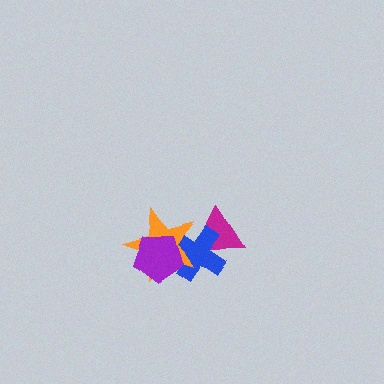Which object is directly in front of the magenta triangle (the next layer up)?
The blue cross is directly in front of the magenta triangle.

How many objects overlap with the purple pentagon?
2 objects overlap with the purple pentagon.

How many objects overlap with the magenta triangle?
2 objects overlap with the magenta triangle.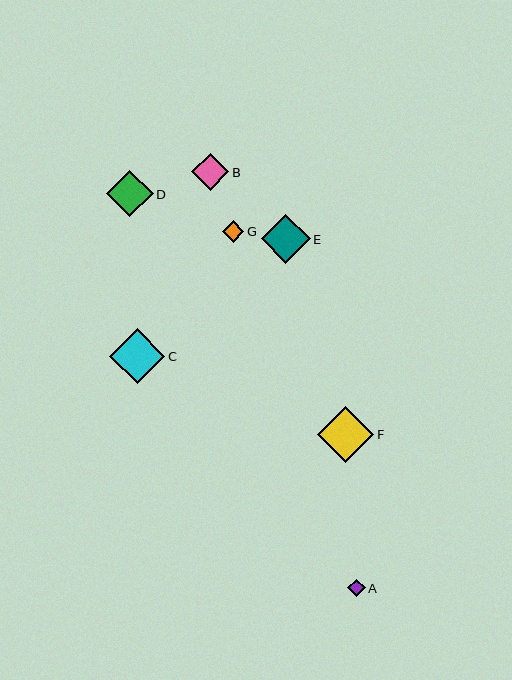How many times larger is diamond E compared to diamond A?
Diamond E is approximately 2.8 times the size of diamond A.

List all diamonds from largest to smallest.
From largest to smallest: F, C, E, D, B, G, A.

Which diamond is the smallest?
Diamond A is the smallest with a size of approximately 17 pixels.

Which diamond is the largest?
Diamond F is the largest with a size of approximately 56 pixels.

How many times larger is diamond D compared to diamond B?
Diamond D is approximately 1.3 times the size of diamond B.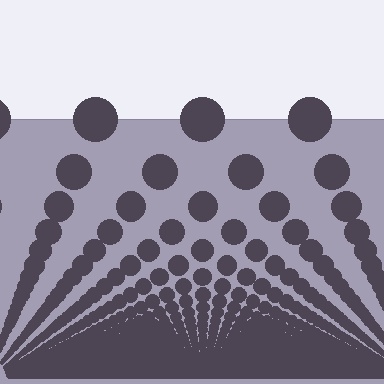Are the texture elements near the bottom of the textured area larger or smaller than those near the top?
Smaller. The gradient is inverted — elements near the bottom are smaller and denser.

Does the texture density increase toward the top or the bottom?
Density increases toward the bottom.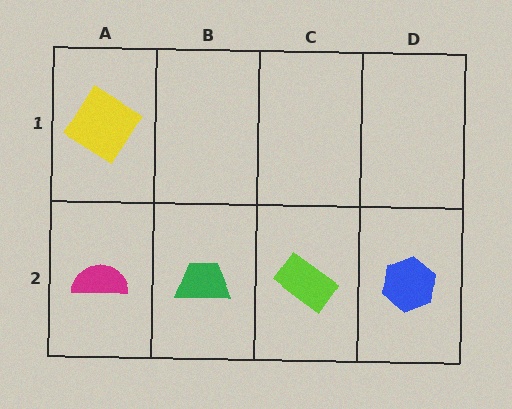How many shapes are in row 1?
1 shape.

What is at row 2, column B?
A green trapezoid.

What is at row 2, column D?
A blue hexagon.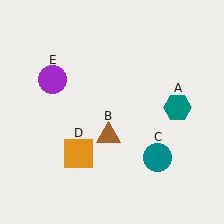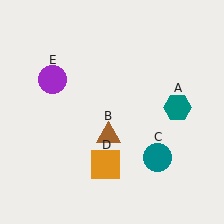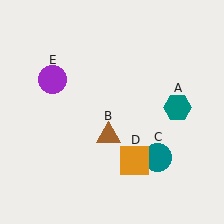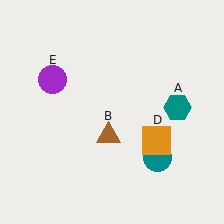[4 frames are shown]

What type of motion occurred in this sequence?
The orange square (object D) rotated counterclockwise around the center of the scene.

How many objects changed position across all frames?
1 object changed position: orange square (object D).